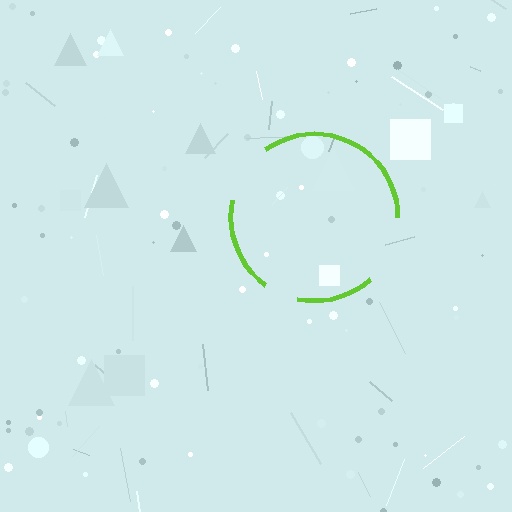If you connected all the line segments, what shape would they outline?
They would outline a circle.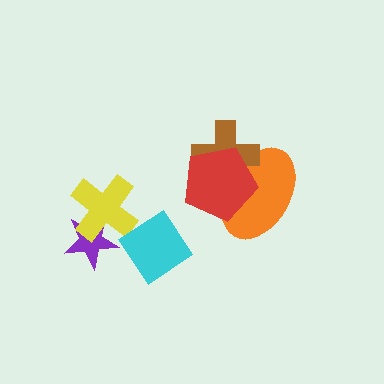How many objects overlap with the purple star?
1 object overlaps with the purple star.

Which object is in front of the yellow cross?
The cyan diamond is in front of the yellow cross.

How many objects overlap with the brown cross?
2 objects overlap with the brown cross.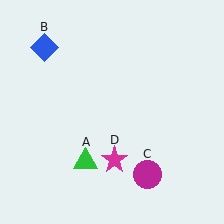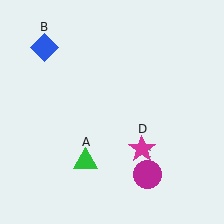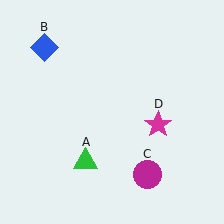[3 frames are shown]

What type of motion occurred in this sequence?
The magenta star (object D) rotated counterclockwise around the center of the scene.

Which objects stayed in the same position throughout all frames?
Green triangle (object A) and blue diamond (object B) and magenta circle (object C) remained stationary.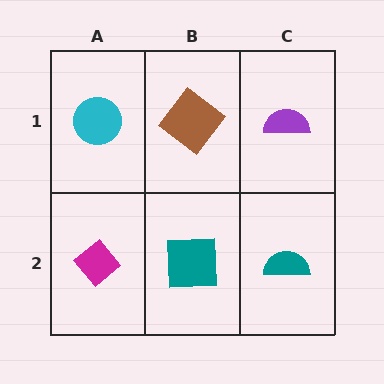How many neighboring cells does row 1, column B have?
3.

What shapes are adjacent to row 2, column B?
A brown diamond (row 1, column B), a magenta diamond (row 2, column A), a teal semicircle (row 2, column C).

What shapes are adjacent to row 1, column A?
A magenta diamond (row 2, column A), a brown diamond (row 1, column B).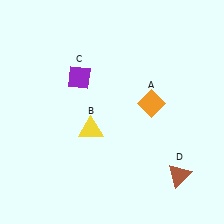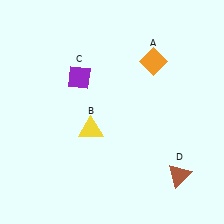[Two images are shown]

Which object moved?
The orange diamond (A) moved up.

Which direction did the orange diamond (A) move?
The orange diamond (A) moved up.